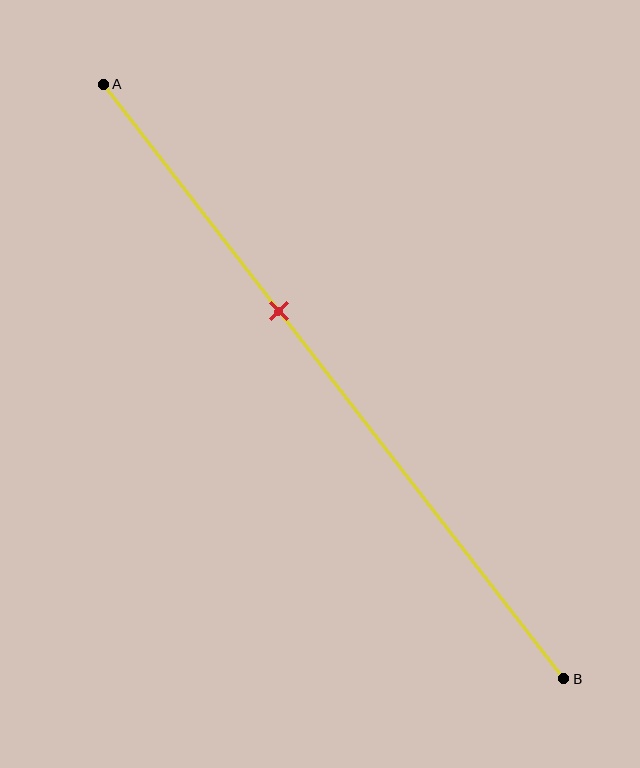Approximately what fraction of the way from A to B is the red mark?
The red mark is approximately 40% of the way from A to B.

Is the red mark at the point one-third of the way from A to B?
No, the mark is at about 40% from A, not at the 33% one-third point.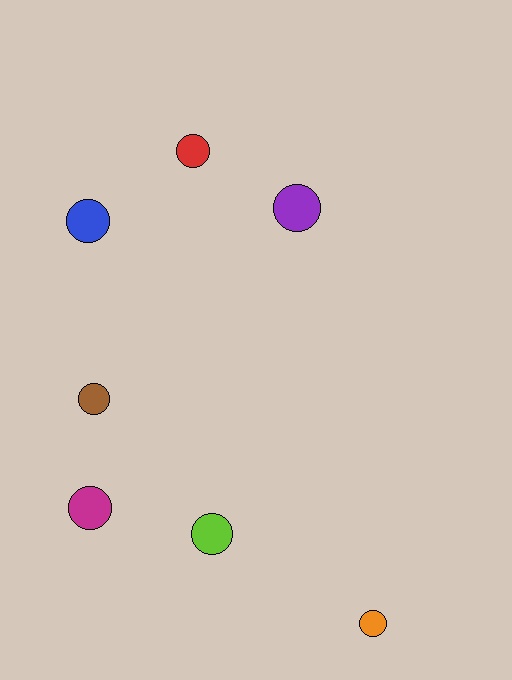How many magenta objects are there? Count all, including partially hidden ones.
There is 1 magenta object.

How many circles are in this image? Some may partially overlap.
There are 7 circles.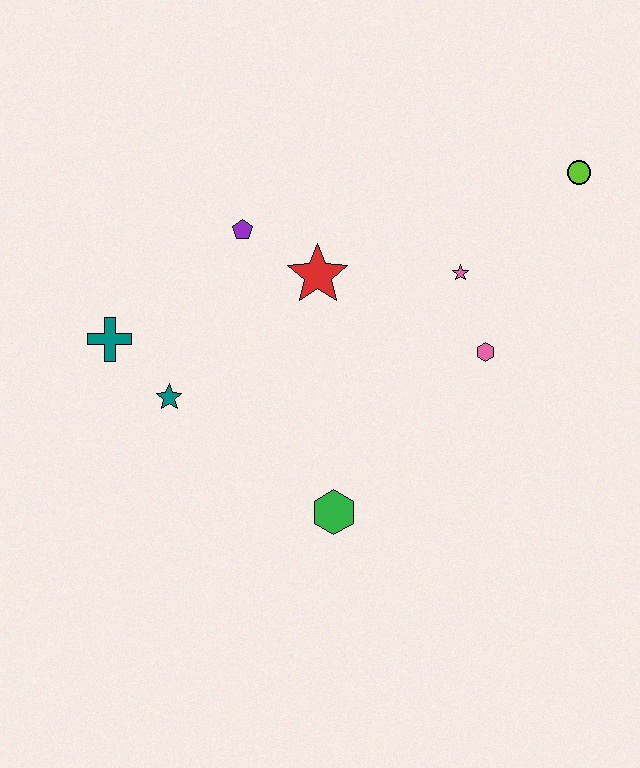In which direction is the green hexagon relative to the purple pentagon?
The green hexagon is below the purple pentagon.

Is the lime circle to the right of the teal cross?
Yes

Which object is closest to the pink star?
The pink hexagon is closest to the pink star.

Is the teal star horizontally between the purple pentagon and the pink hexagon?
No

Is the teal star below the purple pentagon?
Yes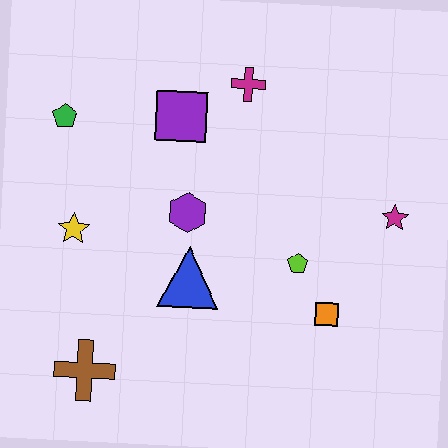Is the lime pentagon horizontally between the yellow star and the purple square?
No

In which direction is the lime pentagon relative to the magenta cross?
The lime pentagon is below the magenta cross.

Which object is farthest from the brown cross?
The magenta star is farthest from the brown cross.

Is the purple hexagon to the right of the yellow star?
Yes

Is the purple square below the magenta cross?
Yes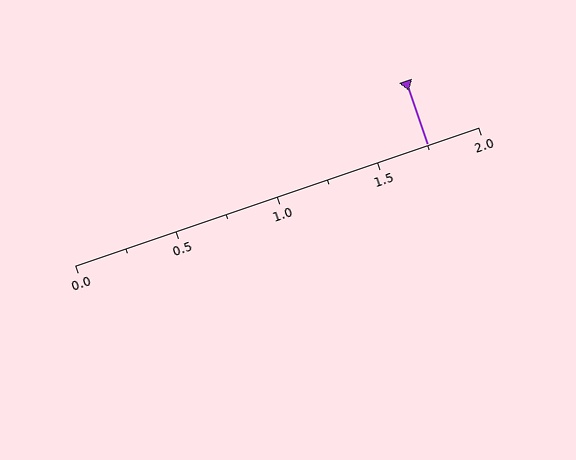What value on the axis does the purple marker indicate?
The marker indicates approximately 1.75.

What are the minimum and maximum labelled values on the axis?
The axis runs from 0.0 to 2.0.